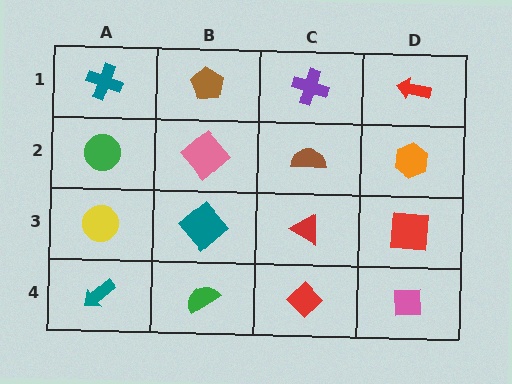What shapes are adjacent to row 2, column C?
A purple cross (row 1, column C), a red triangle (row 3, column C), a pink diamond (row 2, column B), an orange hexagon (row 2, column D).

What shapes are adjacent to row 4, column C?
A red triangle (row 3, column C), a green semicircle (row 4, column B), a pink square (row 4, column D).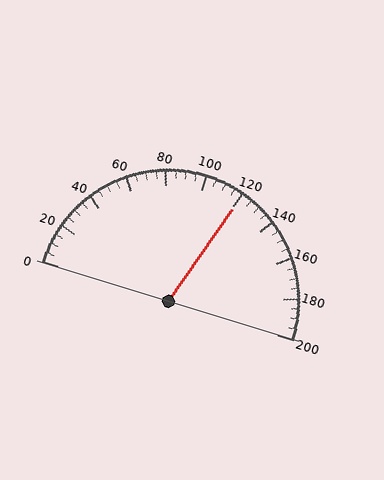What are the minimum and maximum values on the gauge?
The gauge ranges from 0 to 200.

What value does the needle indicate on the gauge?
The needle indicates approximately 120.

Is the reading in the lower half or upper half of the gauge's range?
The reading is in the upper half of the range (0 to 200).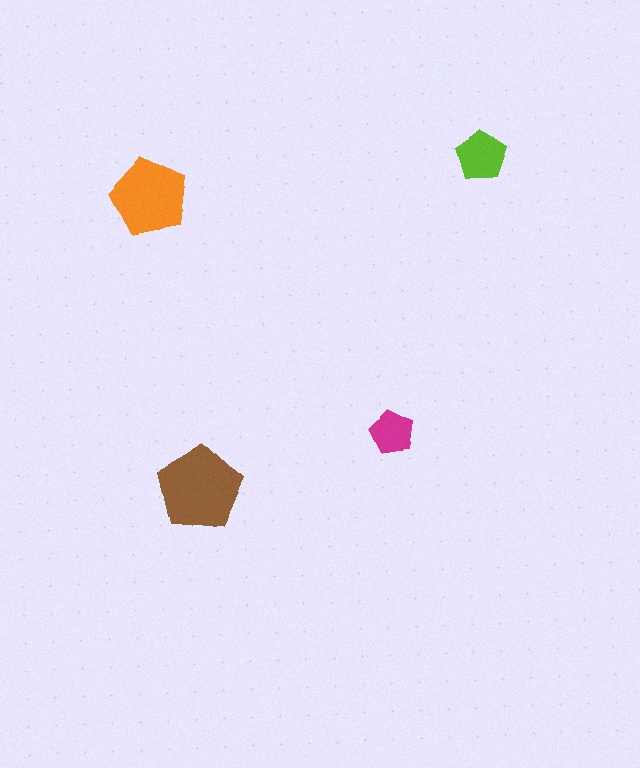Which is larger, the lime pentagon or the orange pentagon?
The orange one.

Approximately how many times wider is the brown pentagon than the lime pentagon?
About 1.5 times wider.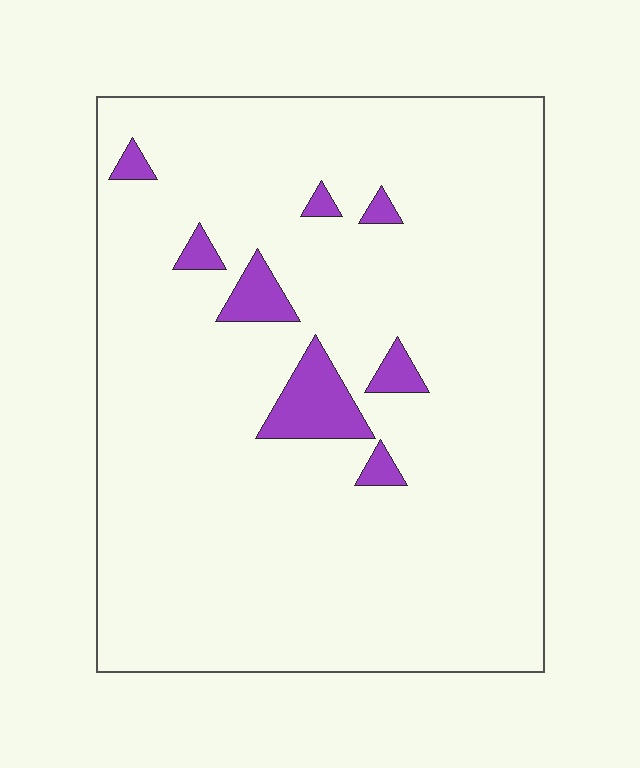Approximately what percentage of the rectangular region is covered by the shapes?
Approximately 5%.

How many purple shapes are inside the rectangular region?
8.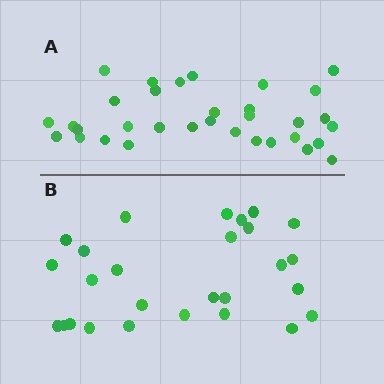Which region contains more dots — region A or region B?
Region A (the top region) has more dots.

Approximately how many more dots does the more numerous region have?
Region A has about 6 more dots than region B.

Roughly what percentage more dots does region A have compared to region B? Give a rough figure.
About 20% more.